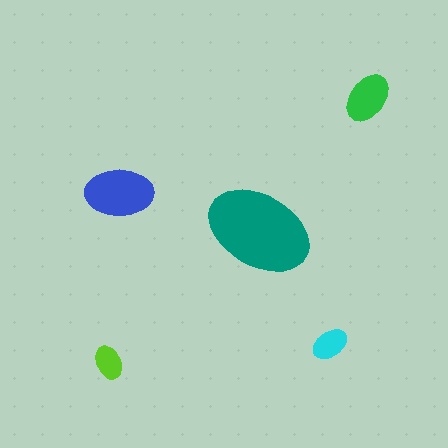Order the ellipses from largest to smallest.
the teal one, the blue one, the green one, the cyan one, the lime one.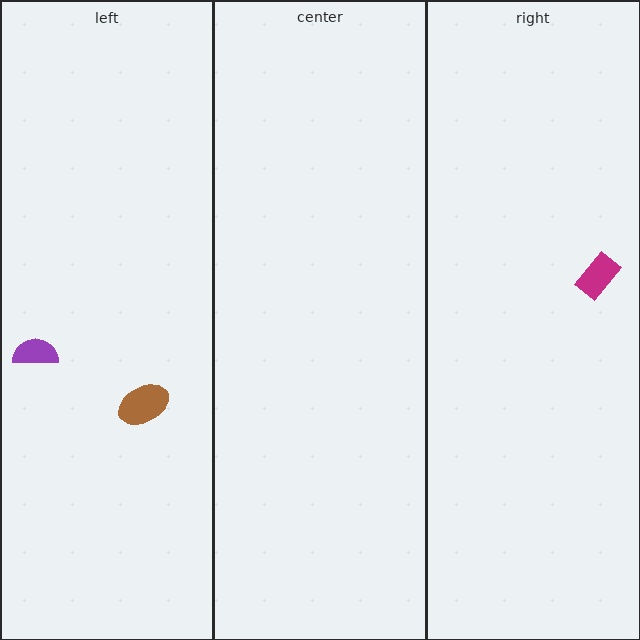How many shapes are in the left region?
2.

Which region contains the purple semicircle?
The left region.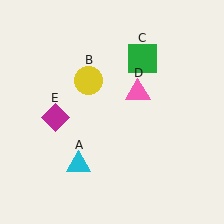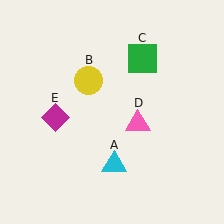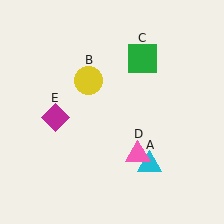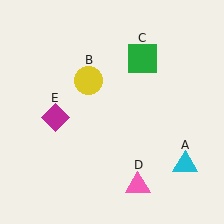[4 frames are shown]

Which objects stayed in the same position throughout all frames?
Yellow circle (object B) and green square (object C) and magenta diamond (object E) remained stationary.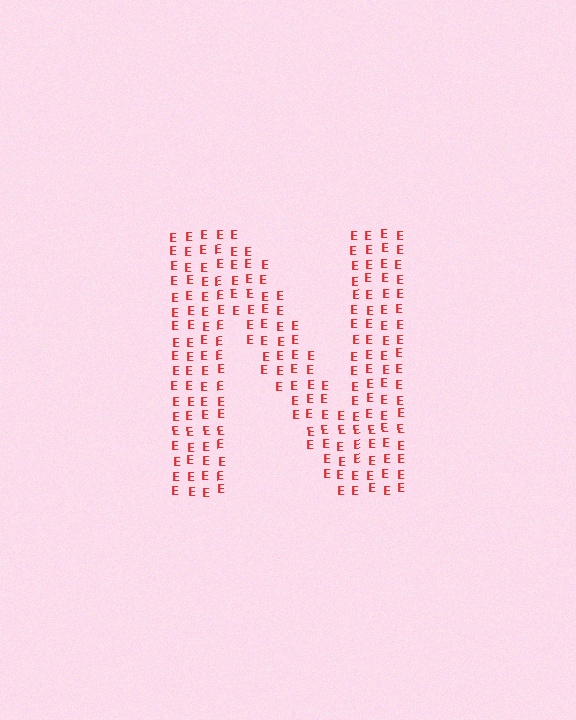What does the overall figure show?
The overall figure shows the letter N.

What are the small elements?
The small elements are letter E's.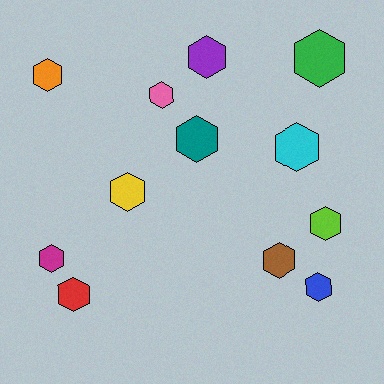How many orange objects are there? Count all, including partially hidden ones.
There is 1 orange object.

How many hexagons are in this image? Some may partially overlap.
There are 12 hexagons.